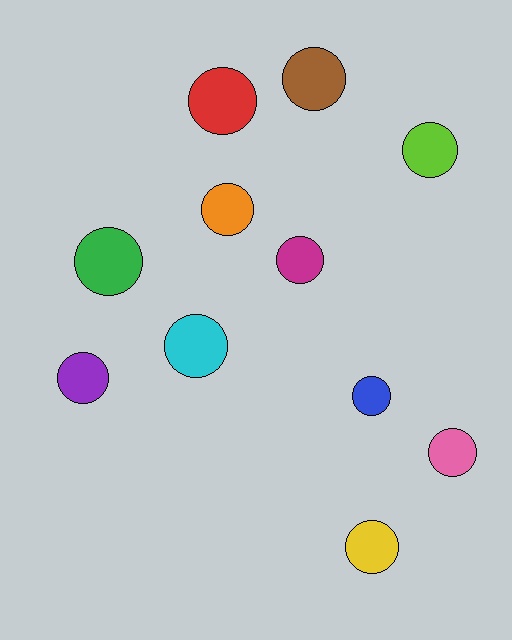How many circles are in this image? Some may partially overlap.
There are 11 circles.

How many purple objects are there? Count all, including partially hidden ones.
There is 1 purple object.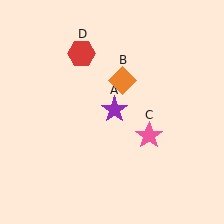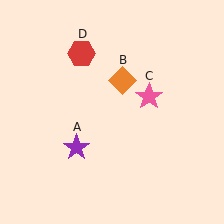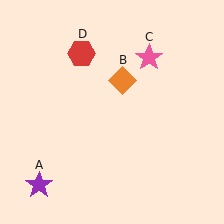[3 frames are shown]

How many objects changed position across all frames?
2 objects changed position: purple star (object A), pink star (object C).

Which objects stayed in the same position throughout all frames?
Orange diamond (object B) and red hexagon (object D) remained stationary.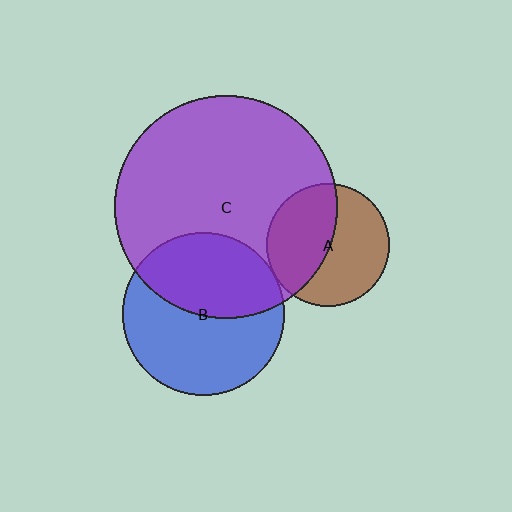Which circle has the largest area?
Circle C (purple).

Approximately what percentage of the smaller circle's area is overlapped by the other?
Approximately 5%.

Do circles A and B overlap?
Yes.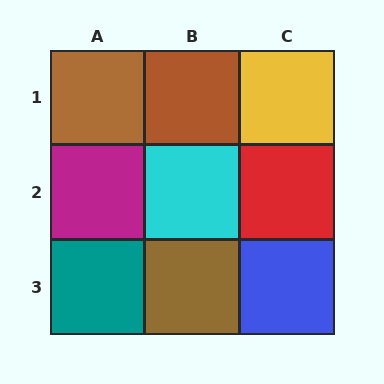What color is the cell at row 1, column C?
Yellow.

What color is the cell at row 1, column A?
Brown.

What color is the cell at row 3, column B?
Brown.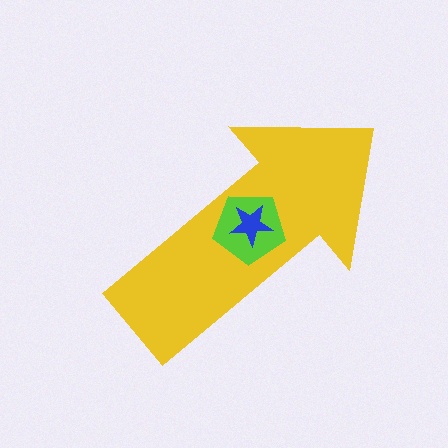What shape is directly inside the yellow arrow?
The lime pentagon.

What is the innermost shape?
The blue star.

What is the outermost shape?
The yellow arrow.